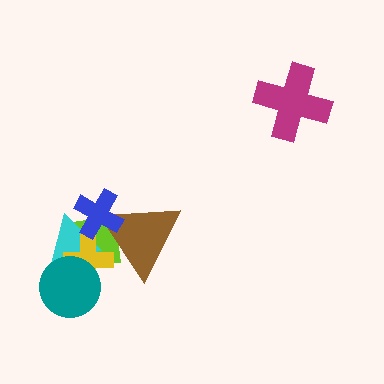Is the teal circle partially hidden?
No, no other shape covers it.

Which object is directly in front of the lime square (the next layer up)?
The brown triangle is directly in front of the lime square.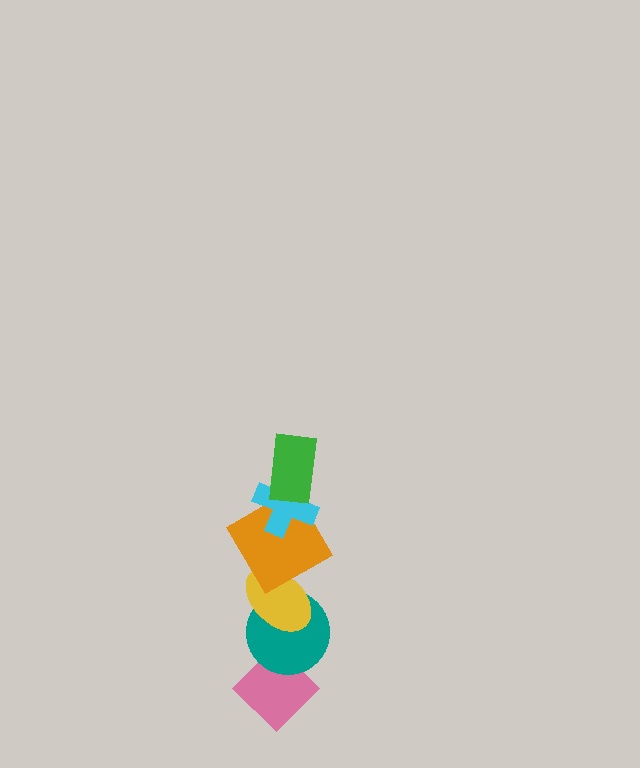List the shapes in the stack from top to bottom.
From top to bottom: the green rectangle, the cyan cross, the orange diamond, the yellow ellipse, the teal circle, the pink diamond.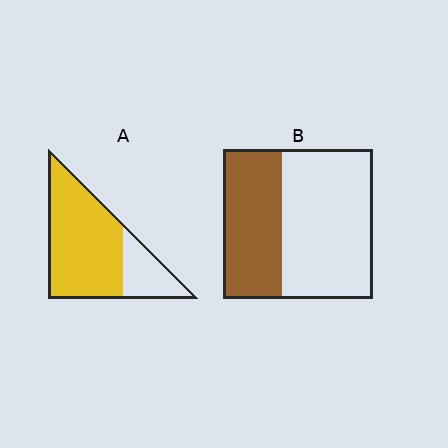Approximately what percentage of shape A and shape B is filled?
A is approximately 75% and B is approximately 40%.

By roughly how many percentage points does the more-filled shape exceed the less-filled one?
By roughly 35 percentage points (A over B).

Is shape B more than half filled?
No.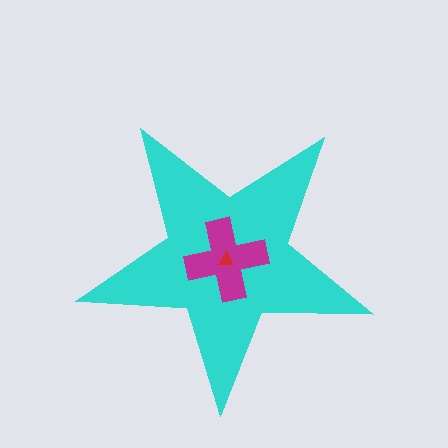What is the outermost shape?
The cyan star.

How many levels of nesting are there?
3.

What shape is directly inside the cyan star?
The magenta cross.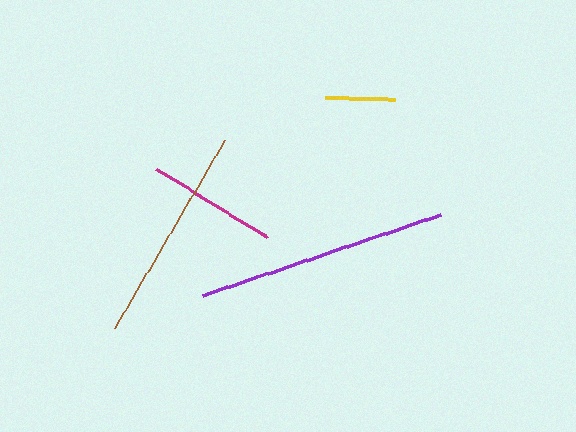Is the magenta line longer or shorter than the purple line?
The purple line is longer than the magenta line.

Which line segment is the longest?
The purple line is the longest at approximately 252 pixels.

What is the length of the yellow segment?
The yellow segment is approximately 70 pixels long.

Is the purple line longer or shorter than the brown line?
The purple line is longer than the brown line.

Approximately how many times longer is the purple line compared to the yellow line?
The purple line is approximately 3.6 times the length of the yellow line.